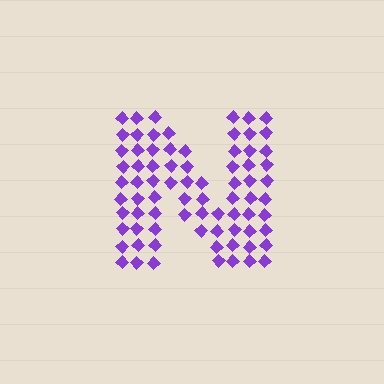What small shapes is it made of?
It is made of small diamonds.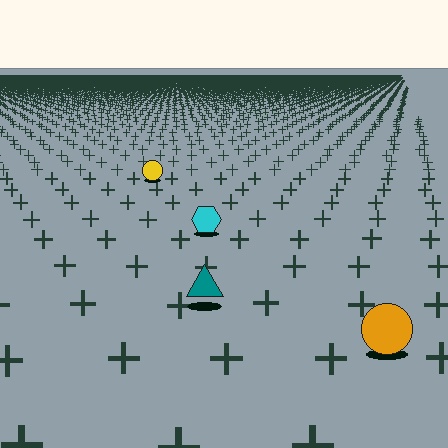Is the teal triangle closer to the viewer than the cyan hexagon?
Yes. The teal triangle is closer — you can tell from the texture gradient: the ground texture is coarser near it.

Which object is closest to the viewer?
The orange circle is closest. The texture marks near it are larger and more spread out.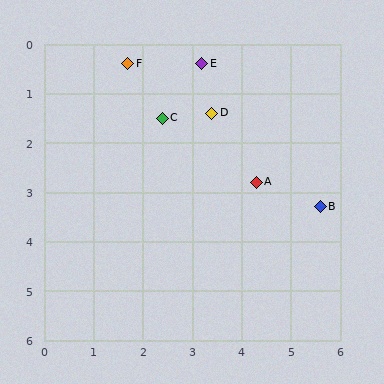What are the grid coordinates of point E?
Point E is at approximately (3.2, 0.4).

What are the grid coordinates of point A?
Point A is at approximately (4.3, 2.8).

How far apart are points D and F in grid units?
Points D and F are about 2.0 grid units apart.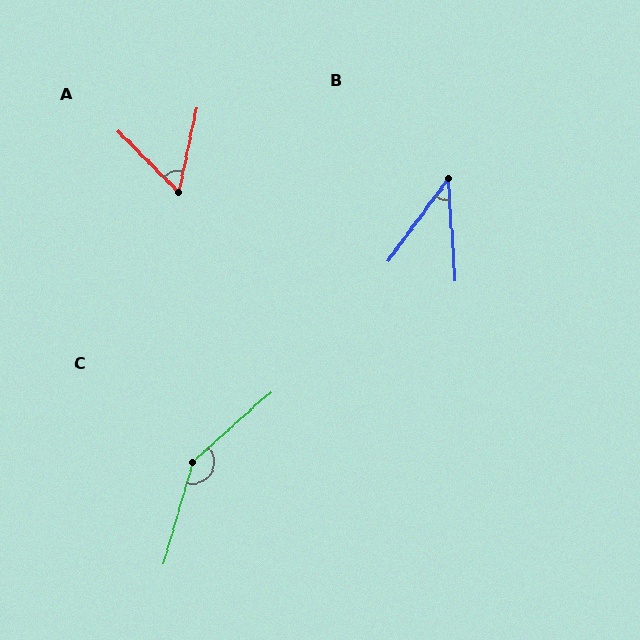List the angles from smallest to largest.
B (40°), A (57°), C (148°).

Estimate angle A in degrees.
Approximately 57 degrees.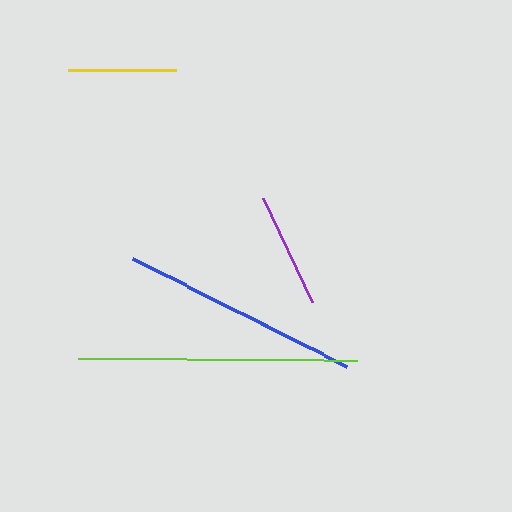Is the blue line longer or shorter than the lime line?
The lime line is longer than the blue line.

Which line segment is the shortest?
The yellow line is the shortest at approximately 108 pixels.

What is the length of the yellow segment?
The yellow segment is approximately 108 pixels long.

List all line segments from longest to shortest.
From longest to shortest: lime, blue, purple, yellow.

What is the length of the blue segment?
The blue segment is approximately 240 pixels long.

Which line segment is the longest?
The lime line is the longest at approximately 279 pixels.